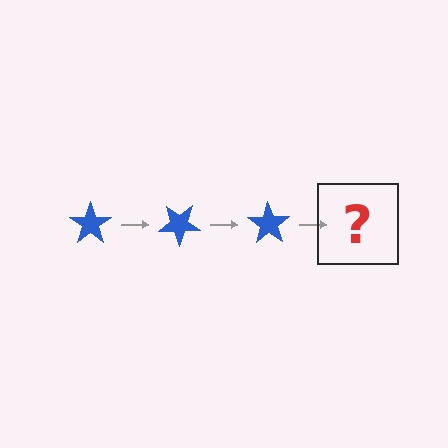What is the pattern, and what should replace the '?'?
The pattern is that the star rotates 35 degrees each step. The '?' should be a blue star rotated 105 degrees.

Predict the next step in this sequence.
The next step is a blue star rotated 105 degrees.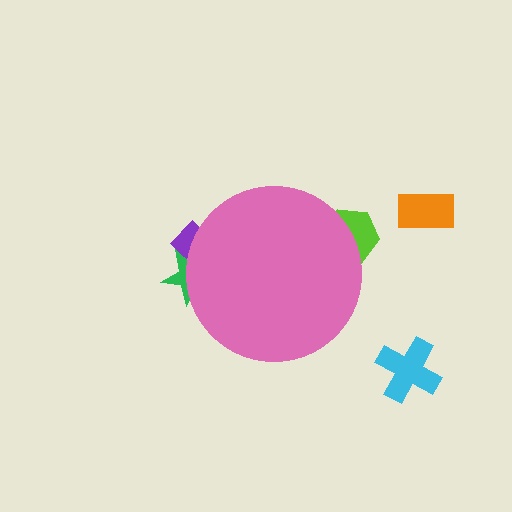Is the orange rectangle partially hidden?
No, the orange rectangle is fully visible.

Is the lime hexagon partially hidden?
Yes, the lime hexagon is partially hidden behind the pink circle.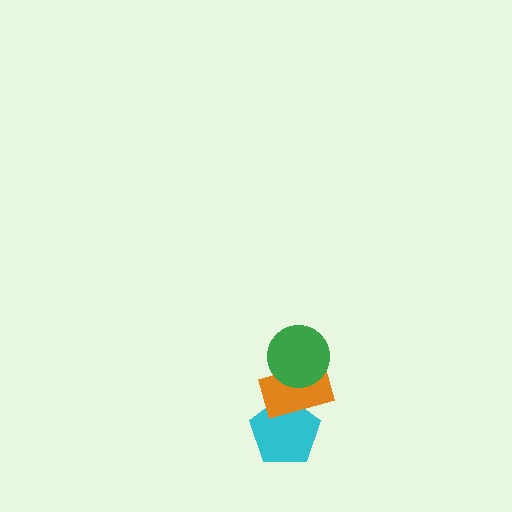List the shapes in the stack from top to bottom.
From top to bottom: the green circle, the orange rectangle, the cyan pentagon.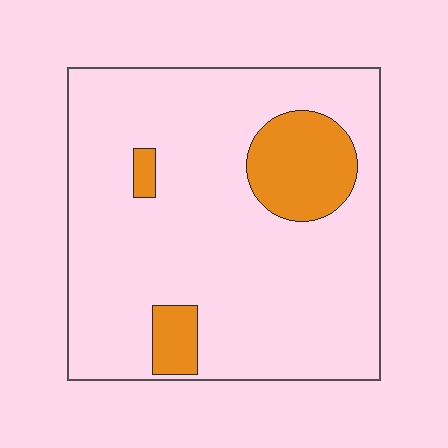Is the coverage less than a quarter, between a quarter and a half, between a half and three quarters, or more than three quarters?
Less than a quarter.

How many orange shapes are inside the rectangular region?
3.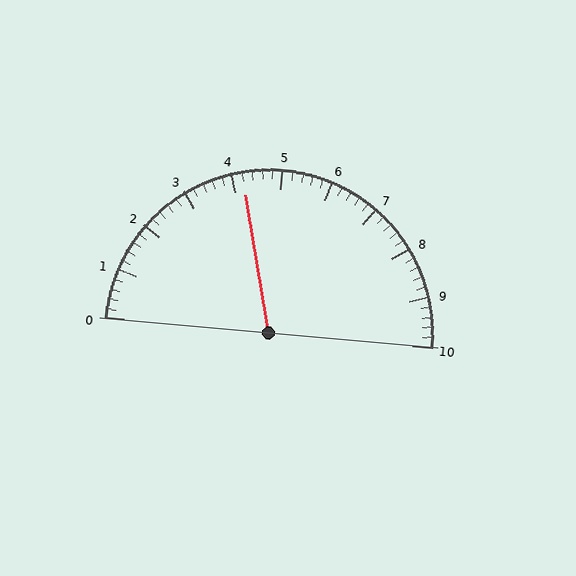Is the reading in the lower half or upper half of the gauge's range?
The reading is in the lower half of the range (0 to 10).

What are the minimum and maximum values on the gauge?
The gauge ranges from 0 to 10.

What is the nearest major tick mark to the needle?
The nearest major tick mark is 4.